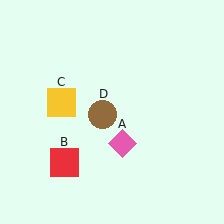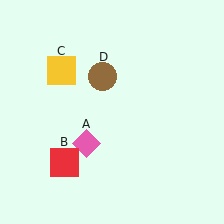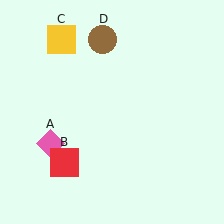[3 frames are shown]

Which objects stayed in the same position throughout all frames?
Red square (object B) remained stationary.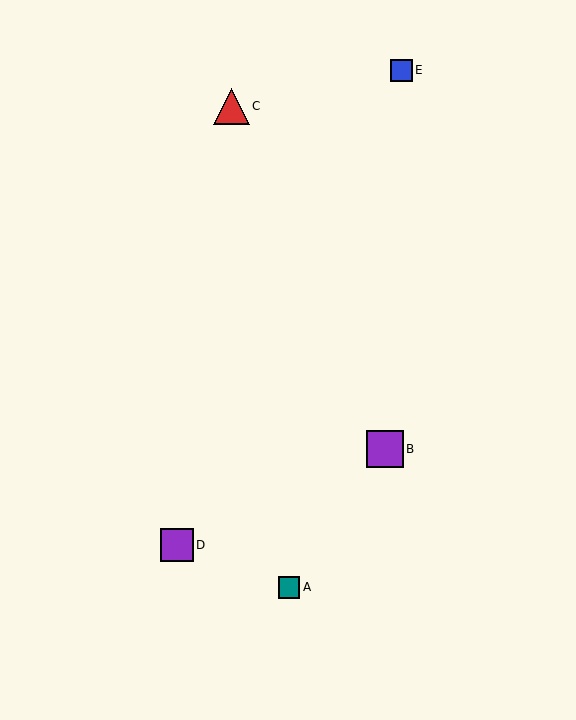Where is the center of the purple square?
The center of the purple square is at (385, 449).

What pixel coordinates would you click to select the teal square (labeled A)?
Click at (289, 587) to select the teal square A.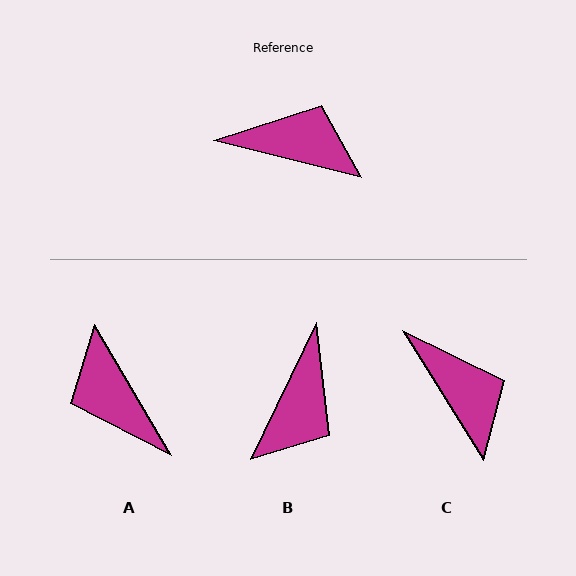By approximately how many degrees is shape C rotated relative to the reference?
Approximately 44 degrees clockwise.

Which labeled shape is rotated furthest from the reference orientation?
A, about 134 degrees away.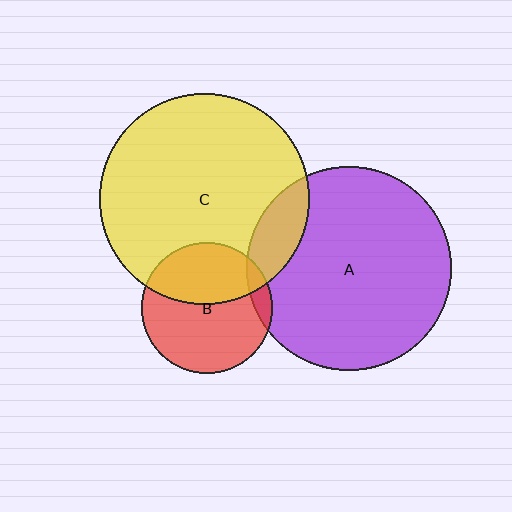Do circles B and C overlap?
Yes.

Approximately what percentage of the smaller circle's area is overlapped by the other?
Approximately 40%.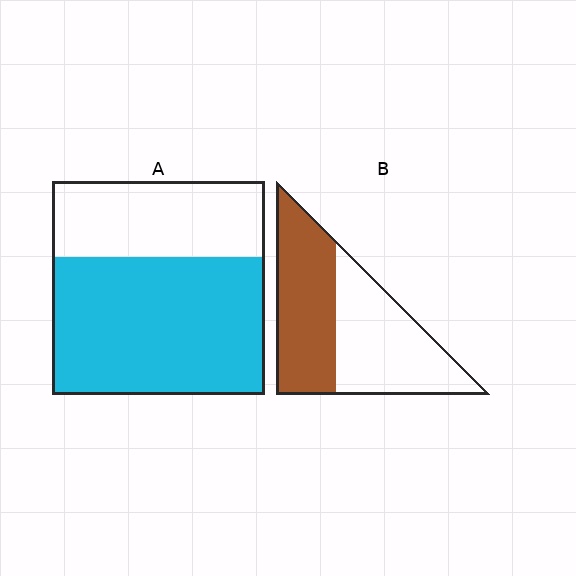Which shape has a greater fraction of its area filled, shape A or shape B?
Shape A.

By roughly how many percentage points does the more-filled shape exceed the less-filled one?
By roughly 15 percentage points (A over B).